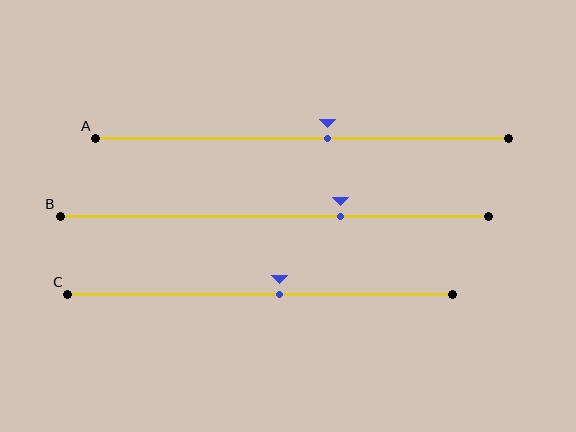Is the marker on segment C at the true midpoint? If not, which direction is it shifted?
No, the marker on segment C is shifted to the right by about 5% of the segment length.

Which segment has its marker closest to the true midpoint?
Segment C has its marker closest to the true midpoint.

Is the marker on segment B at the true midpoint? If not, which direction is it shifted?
No, the marker on segment B is shifted to the right by about 16% of the segment length.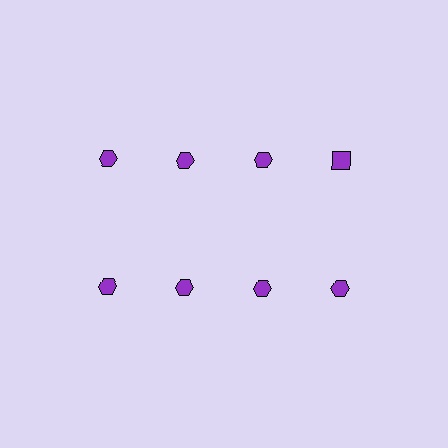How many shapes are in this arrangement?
There are 8 shapes arranged in a grid pattern.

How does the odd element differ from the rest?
It has a different shape: square instead of hexagon.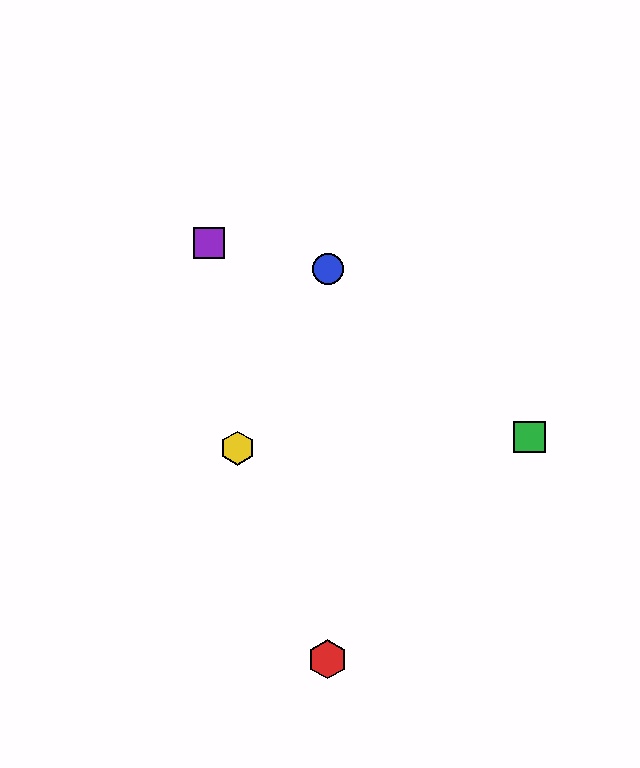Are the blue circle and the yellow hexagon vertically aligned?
No, the blue circle is at x≈328 and the yellow hexagon is at x≈237.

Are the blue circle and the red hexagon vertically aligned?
Yes, both are at x≈328.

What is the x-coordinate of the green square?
The green square is at x≈529.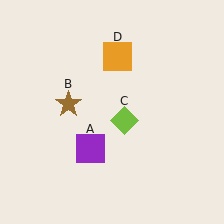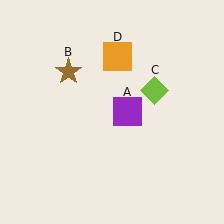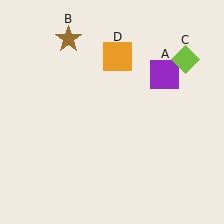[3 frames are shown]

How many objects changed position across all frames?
3 objects changed position: purple square (object A), brown star (object B), lime diamond (object C).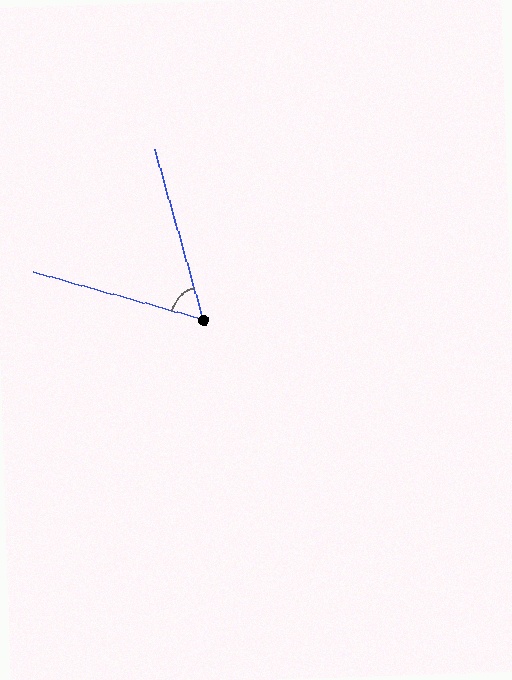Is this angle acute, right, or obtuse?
It is acute.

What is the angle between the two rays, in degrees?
Approximately 59 degrees.